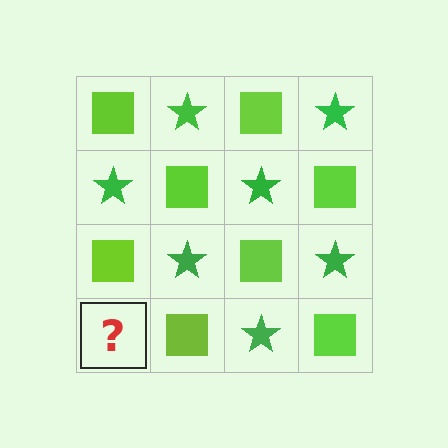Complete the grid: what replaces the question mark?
The question mark should be replaced with a green star.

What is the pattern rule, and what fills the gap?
The rule is that it alternates lime square and green star in a checkerboard pattern. The gap should be filled with a green star.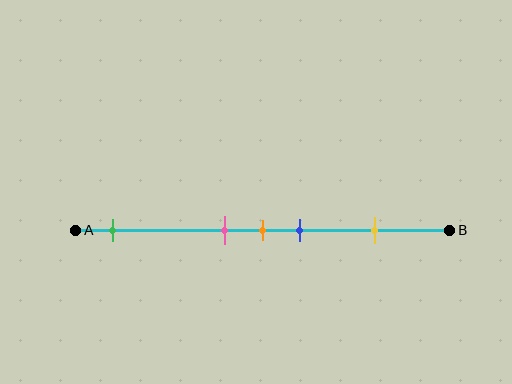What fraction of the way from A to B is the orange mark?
The orange mark is approximately 50% (0.5) of the way from A to B.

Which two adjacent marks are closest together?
The pink and orange marks are the closest adjacent pair.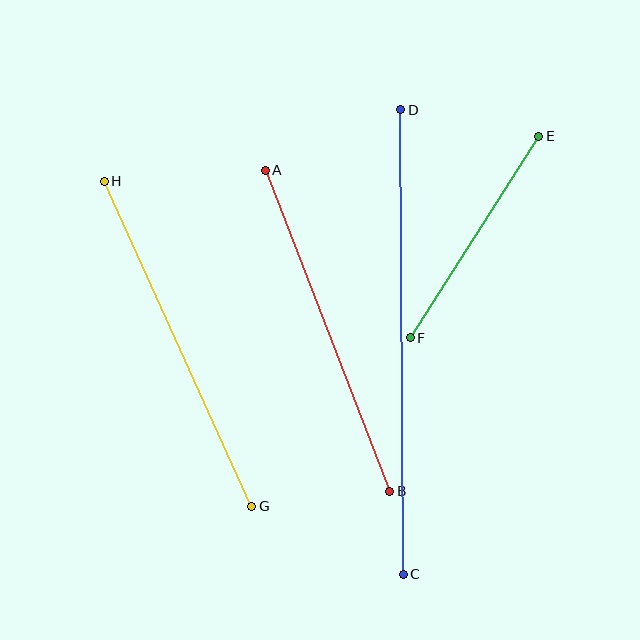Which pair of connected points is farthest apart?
Points C and D are farthest apart.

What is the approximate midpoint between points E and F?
The midpoint is at approximately (474, 237) pixels.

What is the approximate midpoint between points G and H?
The midpoint is at approximately (178, 344) pixels.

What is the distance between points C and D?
The distance is approximately 464 pixels.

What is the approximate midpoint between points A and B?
The midpoint is at approximately (327, 331) pixels.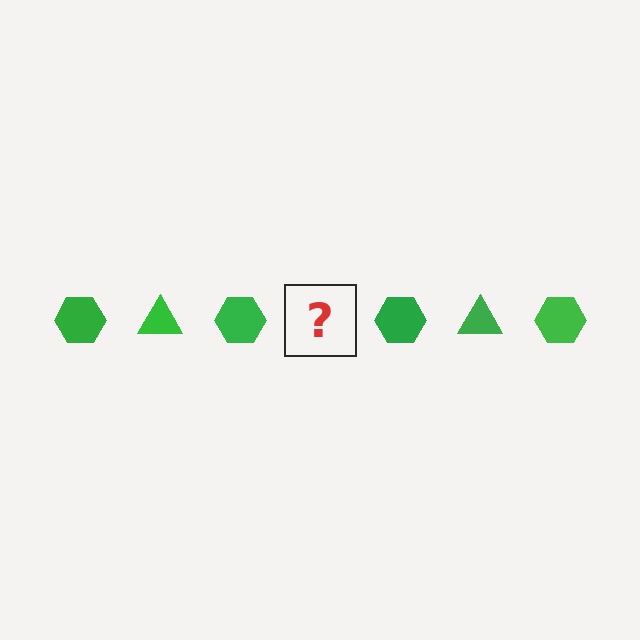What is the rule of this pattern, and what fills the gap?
The rule is that the pattern cycles through hexagon, triangle shapes in green. The gap should be filled with a green triangle.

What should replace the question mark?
The question mark should be replaced with a green triangle.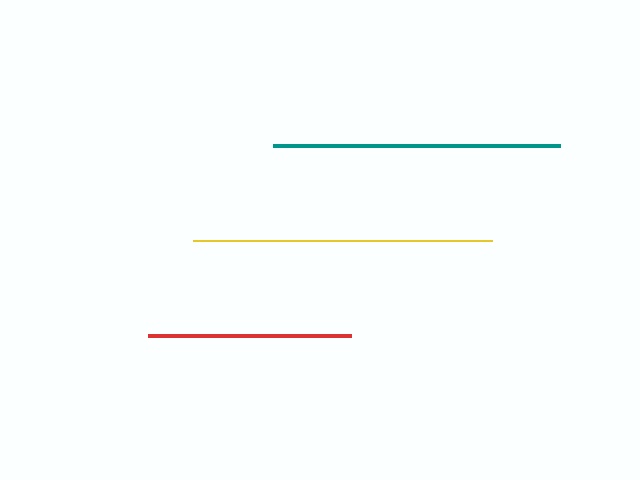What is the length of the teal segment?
The teal segment is approximately 287 pixels long.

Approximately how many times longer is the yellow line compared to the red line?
The yellow line is approximately 1.5 times the length of the red line.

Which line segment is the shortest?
The red line is the shortest at approximately 203 pixels.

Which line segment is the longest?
The yellow line is the longest at approximately 299 pixels.